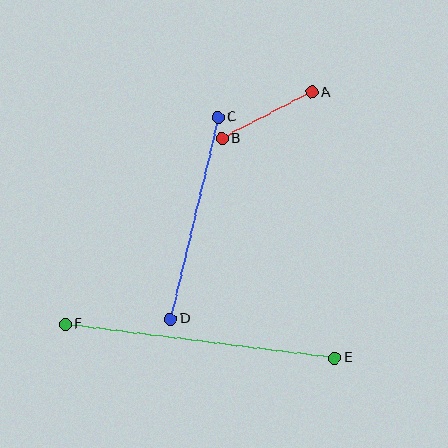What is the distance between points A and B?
The distance is approximately 101 pixels.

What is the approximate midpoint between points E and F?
The midpoint is at approximately (200, 341) pixels.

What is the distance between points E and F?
The distance is approximately 271 pixels.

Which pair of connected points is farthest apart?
Points E and F are farthest apart.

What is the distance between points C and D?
The distance is approximately 207 pixels.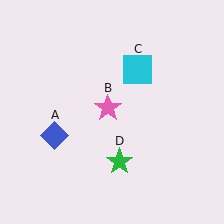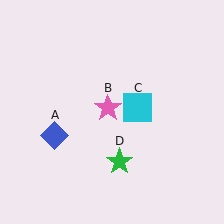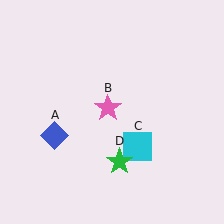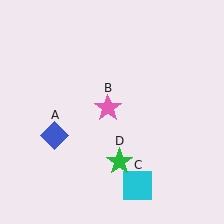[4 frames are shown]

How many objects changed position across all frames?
1 object changed position: cyan square (object C).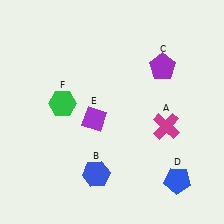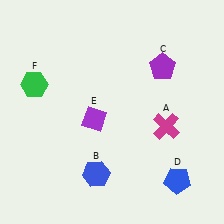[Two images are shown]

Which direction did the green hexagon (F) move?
The green hexagon (F) moved left.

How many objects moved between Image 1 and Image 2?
1 object moved between the two images.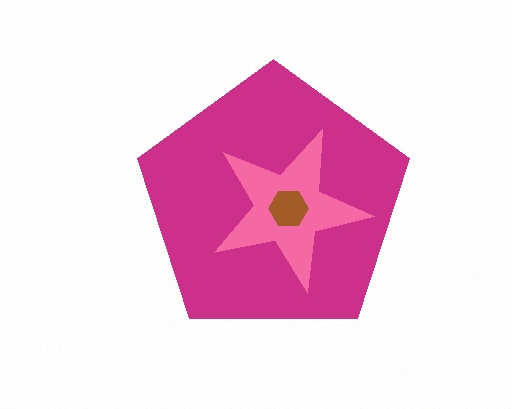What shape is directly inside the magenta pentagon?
The pink star.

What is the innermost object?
The brown hexagon.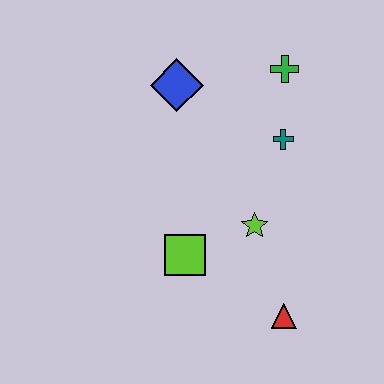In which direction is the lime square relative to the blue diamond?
The lime square is below the blue diamond.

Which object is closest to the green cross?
The teal cross is closest to the green cross.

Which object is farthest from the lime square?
The green cross is farthest from the lime square.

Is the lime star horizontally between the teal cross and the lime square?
Yes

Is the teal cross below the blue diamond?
Yes